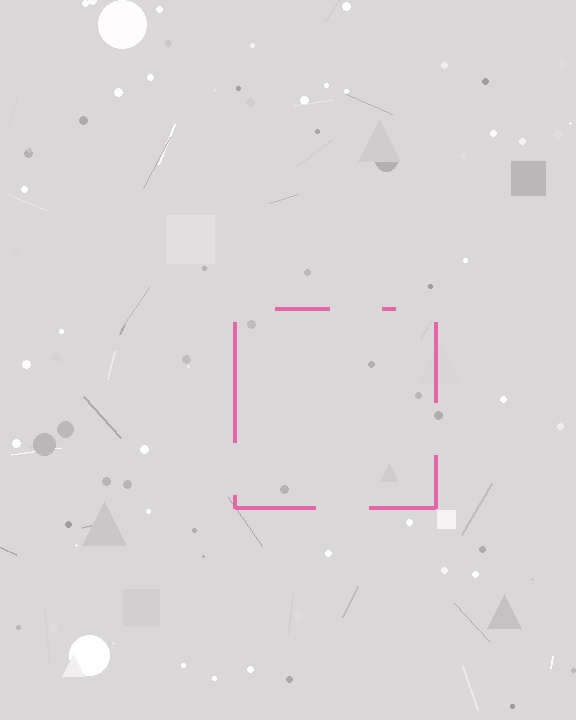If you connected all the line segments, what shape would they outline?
They would outline a square.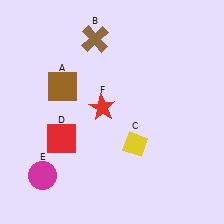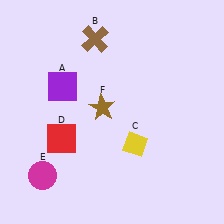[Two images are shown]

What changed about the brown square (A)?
In Image 1, A is brown. In Image 2, it changed to purple.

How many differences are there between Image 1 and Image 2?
There are 2 differences between the two images.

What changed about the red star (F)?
In Image 1, F is red. In Image 2, it changed to brown.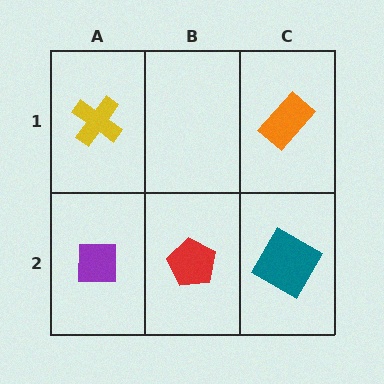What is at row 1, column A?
A yellow cross.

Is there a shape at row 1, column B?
No, that cell is empty.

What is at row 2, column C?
A teal square.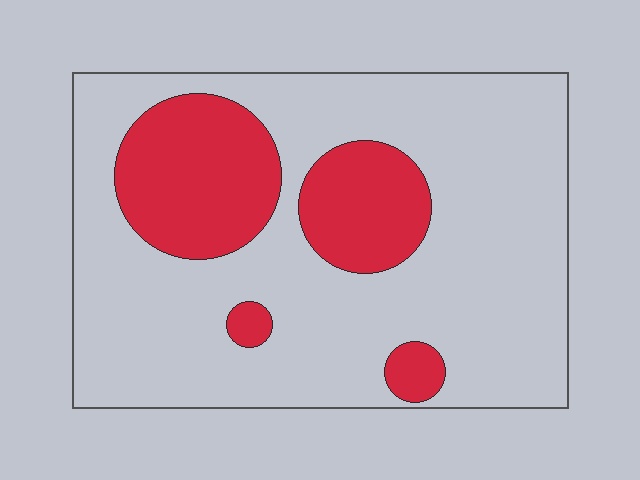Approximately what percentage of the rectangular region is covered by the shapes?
Approximately 25%.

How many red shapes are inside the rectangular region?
4.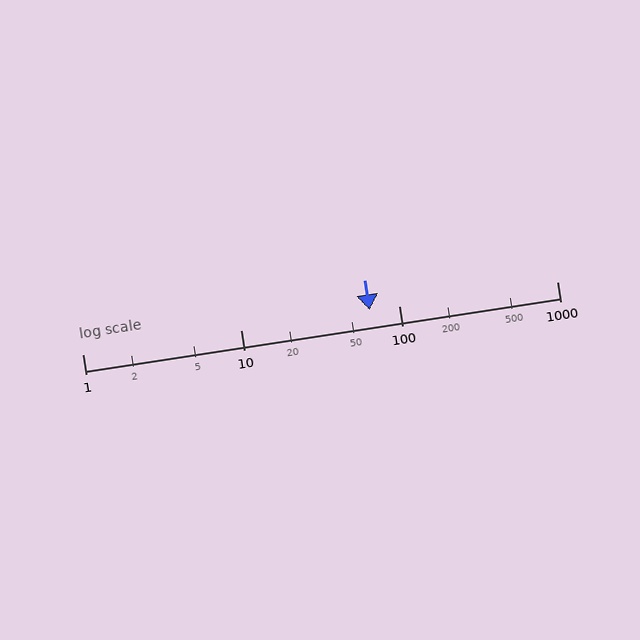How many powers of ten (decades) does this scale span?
The scale spans 3 decades, from 1 to 1000.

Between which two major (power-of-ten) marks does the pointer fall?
The pointer is between 10 and 100.